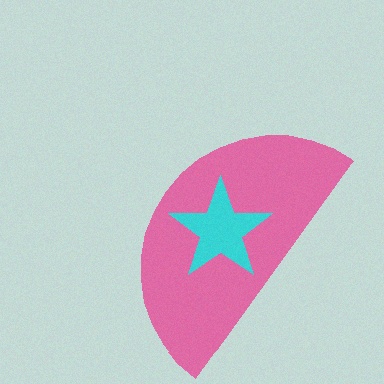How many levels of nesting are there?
2.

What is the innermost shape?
The cyan star.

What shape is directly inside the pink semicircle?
The cyan star.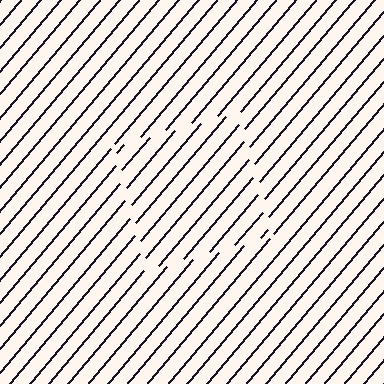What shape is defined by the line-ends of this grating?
An illusory square. The interior of the shape contains the same grating, shifted by half a period — the contour is defined by the phase discontinuity where line-ends from the inner and outer gratings abut.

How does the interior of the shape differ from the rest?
The interior of the shape contains the same grating, shifted by half a period — the contour is defined by the phase discontinuity where line-ends from the inner and outer gratings abut.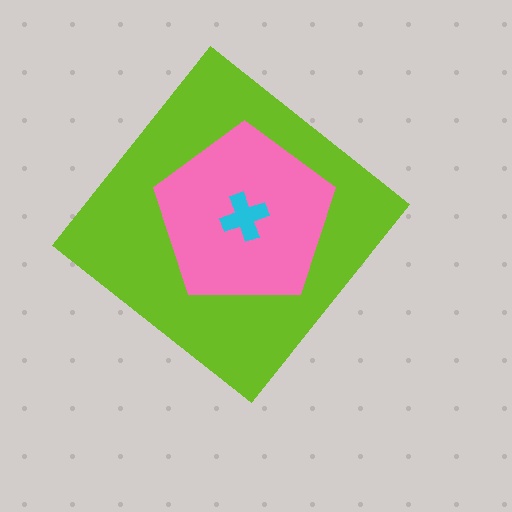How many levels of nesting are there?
3.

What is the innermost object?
The cyan cross.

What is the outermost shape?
The lime diamond.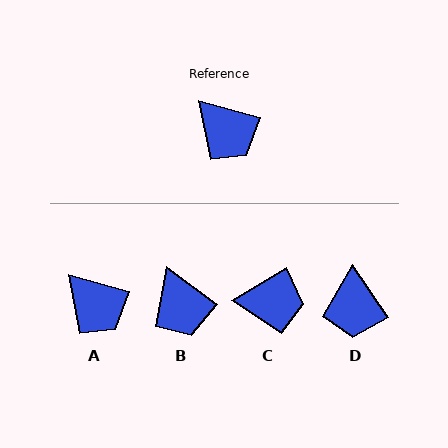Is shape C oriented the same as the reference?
No, it is off by about 46 degrees.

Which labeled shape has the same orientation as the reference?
A.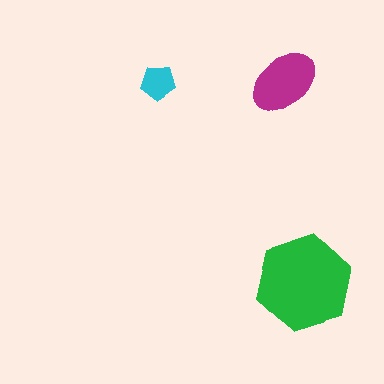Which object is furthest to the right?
The green hexagon is rightmost.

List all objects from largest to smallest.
The green hexagon, the magenta ellipse, the cyan pentagon.